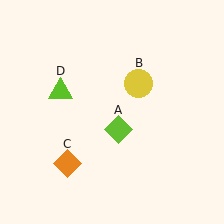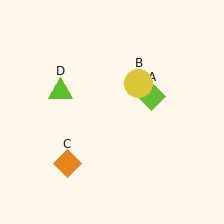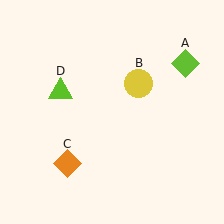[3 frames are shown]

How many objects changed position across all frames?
1 object changed position: lime diamond (object A).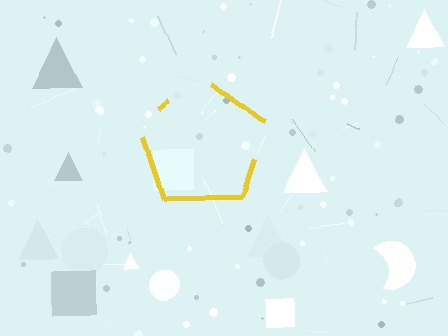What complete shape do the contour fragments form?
The contour fragments form a pentagon.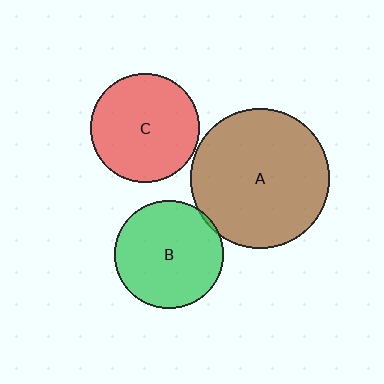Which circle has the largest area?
Circle A (brown).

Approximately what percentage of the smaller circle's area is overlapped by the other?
Approximately 5%.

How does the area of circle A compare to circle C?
Approximately 1.6 times.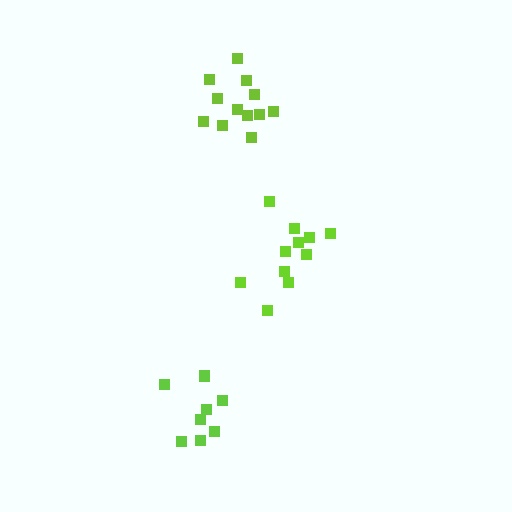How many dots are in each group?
Group 1: 11 dots, Group 2: 12 dots, Group 3: 8 dots (31 total).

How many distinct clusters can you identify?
There are 3 distinct clusters.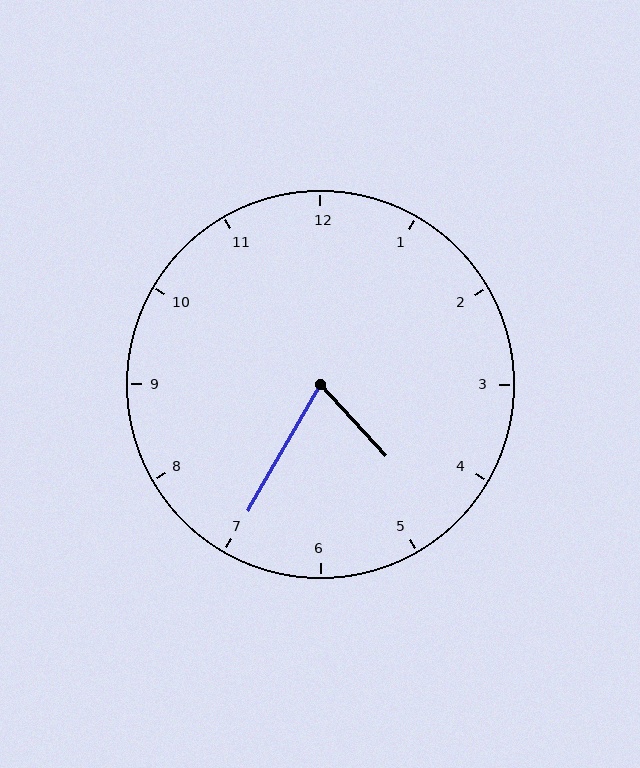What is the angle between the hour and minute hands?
Approximately 72 degrees.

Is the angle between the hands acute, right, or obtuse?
It is acute.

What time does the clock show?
4:35.